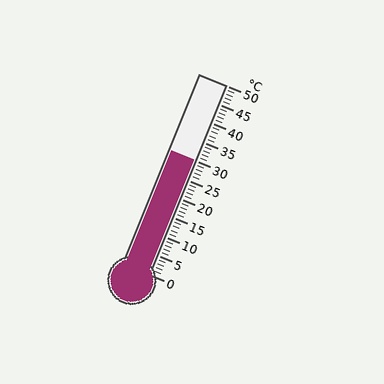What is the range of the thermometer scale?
The thermometer scale ranges from 0°C to 50°C.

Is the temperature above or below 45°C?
The temperature is below 45°C.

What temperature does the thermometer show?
The thermometer shows approximately 30°C.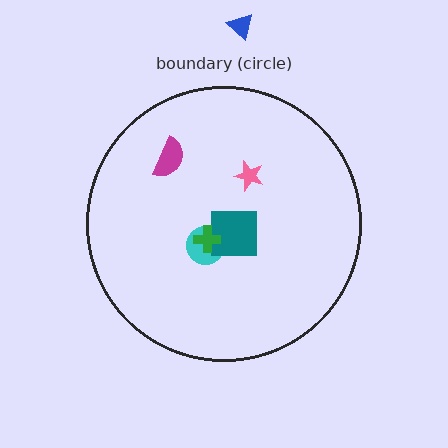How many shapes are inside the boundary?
5 inside, 1 outside.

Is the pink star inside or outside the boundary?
Inside.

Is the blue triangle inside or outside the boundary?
Outside.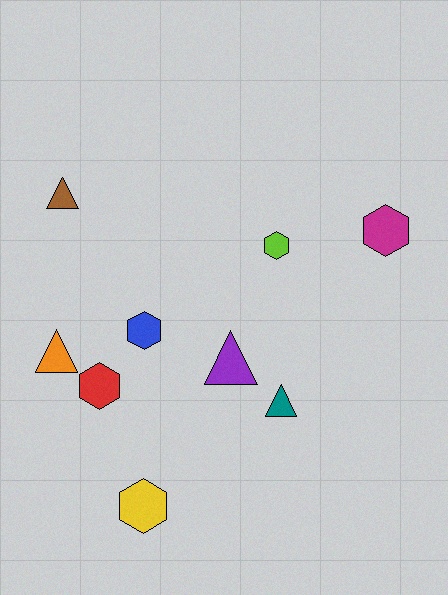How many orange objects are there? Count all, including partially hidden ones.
There is 1 orange object.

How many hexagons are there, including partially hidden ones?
There are 5 hexagons.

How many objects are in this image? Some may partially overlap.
There are 9 objects.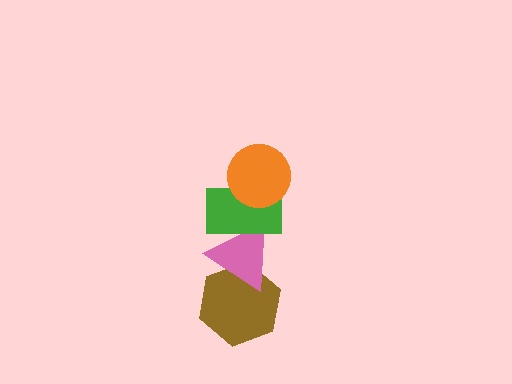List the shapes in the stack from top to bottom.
From top to bottom: the orange circle, the green rectangle, the pink triangle, the brown hexagon.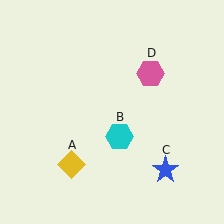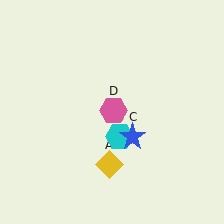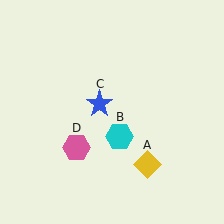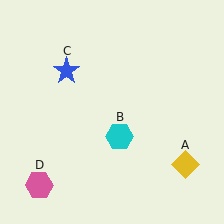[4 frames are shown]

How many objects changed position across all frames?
3 objects changed position: yellow diamond (object A), blue star (object C), pink hexagon (object D).